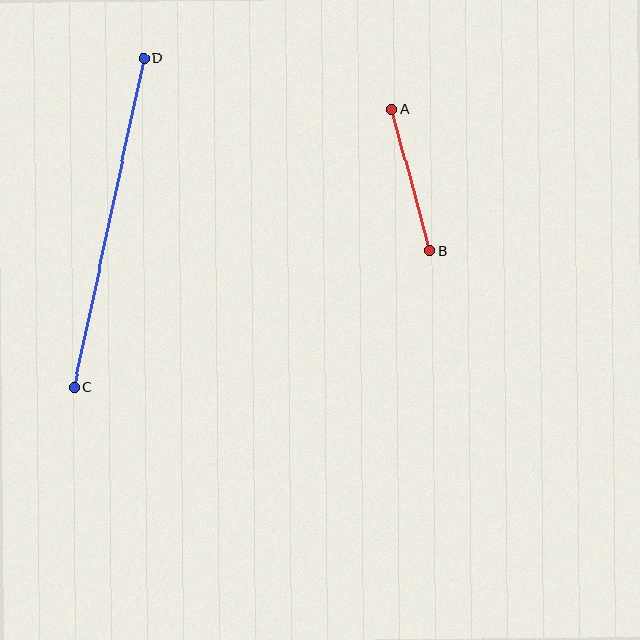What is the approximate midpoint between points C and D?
The midpoint is at approximately (109, 223) pixels.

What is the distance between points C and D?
The distance is approximately 337 pixels.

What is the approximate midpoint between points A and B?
The midpoint is at approximately (411, 180) pixels.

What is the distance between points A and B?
The distance is approximately 146 pixels.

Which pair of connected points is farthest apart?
Points C and D are farthest apart.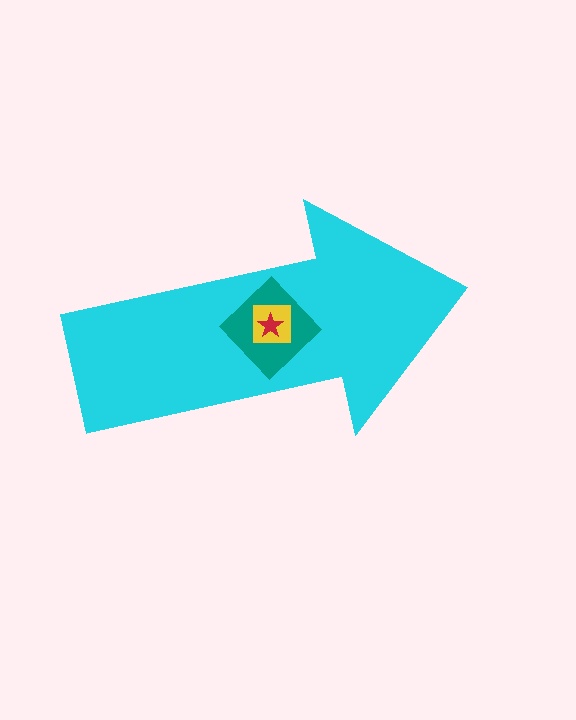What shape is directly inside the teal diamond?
The yellow square.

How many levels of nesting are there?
4.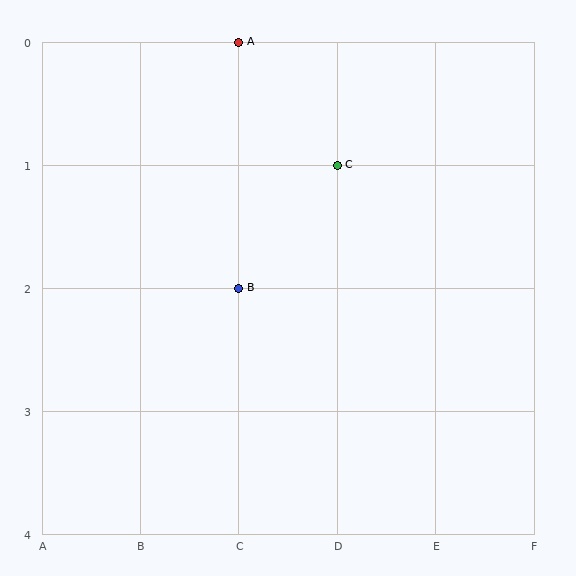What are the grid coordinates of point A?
Point A is at grid coordinates (C, 0).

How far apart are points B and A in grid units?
Points B and A are 2 rows apart.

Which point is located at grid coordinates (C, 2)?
Point B is at (C, 2).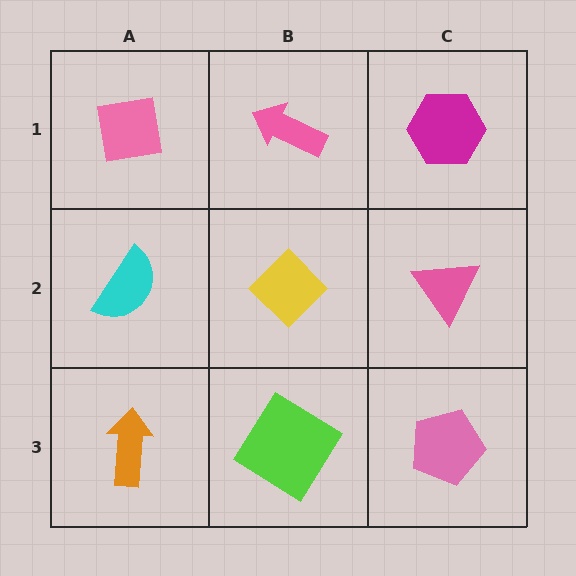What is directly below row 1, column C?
A pink triangle.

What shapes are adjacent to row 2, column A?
A pink square (row 1, column A), an orange arrow (row 3, column A), a yellow diamond (row 2, column B).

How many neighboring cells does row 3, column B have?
3.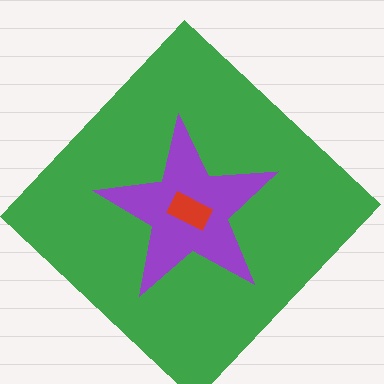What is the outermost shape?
The green diamond.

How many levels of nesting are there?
3.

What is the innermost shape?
The red rectangle.